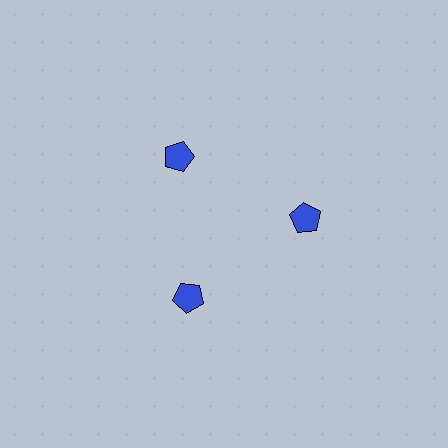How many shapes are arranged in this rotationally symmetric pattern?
There are 3 shapes, arranged in 3 groups of 1.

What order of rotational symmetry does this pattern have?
This pattern has 3-fold rotational symmetry.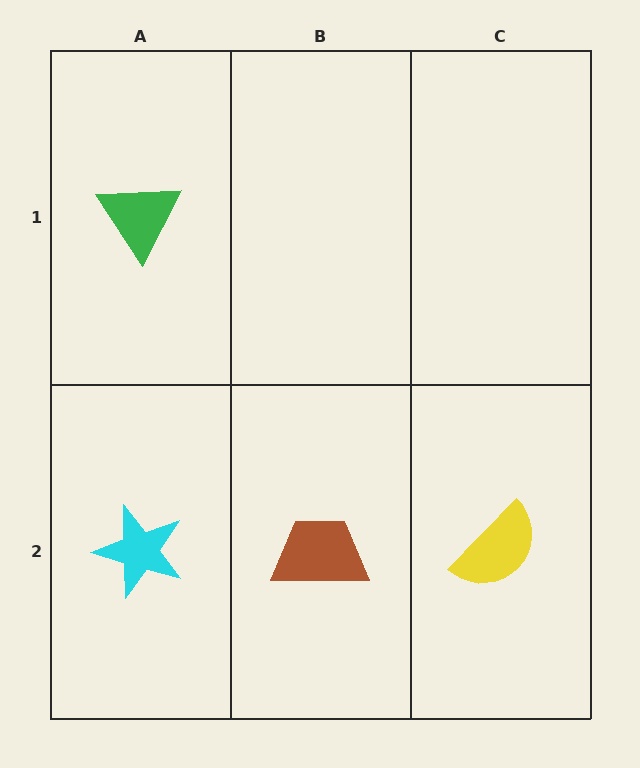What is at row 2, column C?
A yellow semicircle.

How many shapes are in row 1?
1 shape.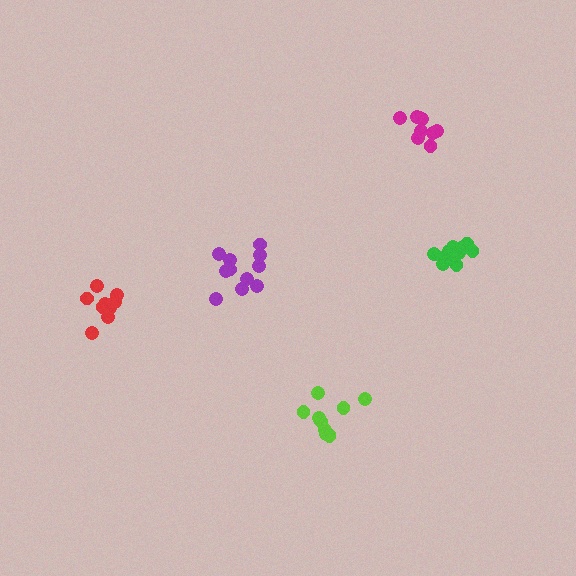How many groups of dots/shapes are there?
There are 5 groups.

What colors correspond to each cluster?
The clusters are colored: green, purple, red, lime, magenta.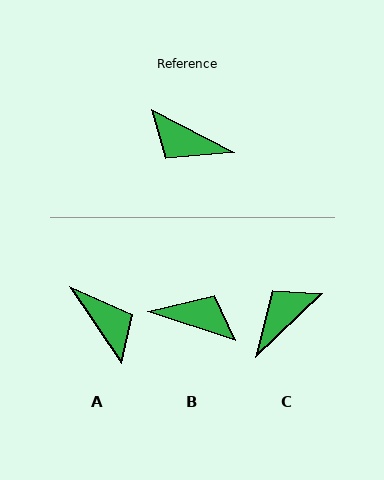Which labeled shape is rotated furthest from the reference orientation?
B, about 171 degrees away.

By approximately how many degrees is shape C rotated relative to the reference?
Approximately 109 degrees clockwise.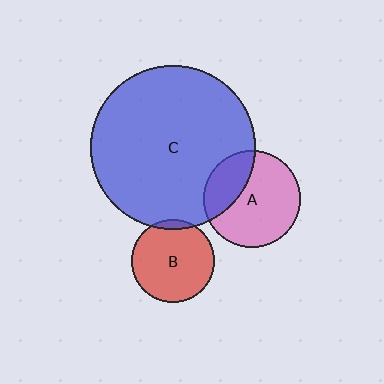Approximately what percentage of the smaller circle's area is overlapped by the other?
Approximately 5%.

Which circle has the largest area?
Circle C (blue).